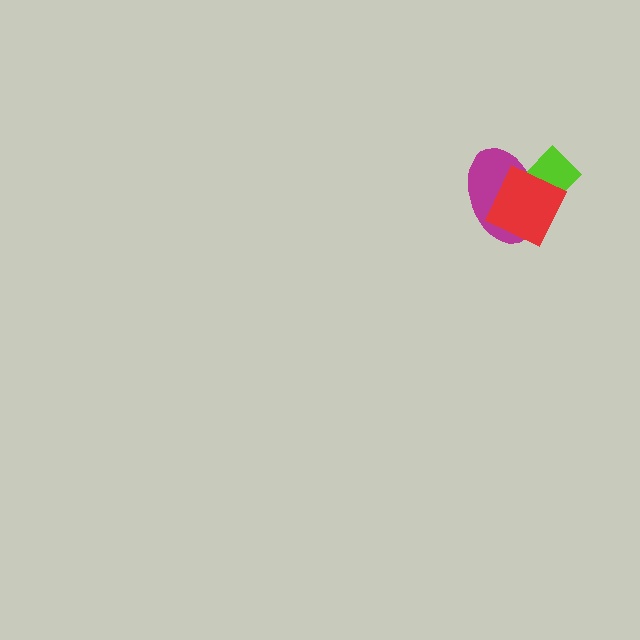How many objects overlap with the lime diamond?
2 objects overlap with the lime diamond.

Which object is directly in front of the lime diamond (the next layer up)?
The magenta ellipse is directly in front of the lime diamond.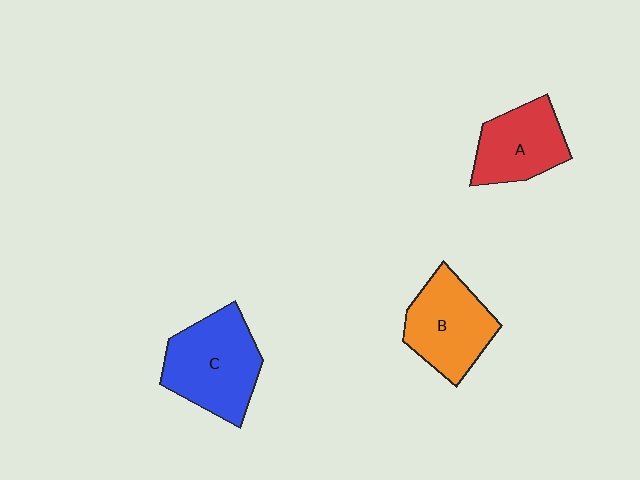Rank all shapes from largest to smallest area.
From largest to smallest: C (blue), B (orange), A (red).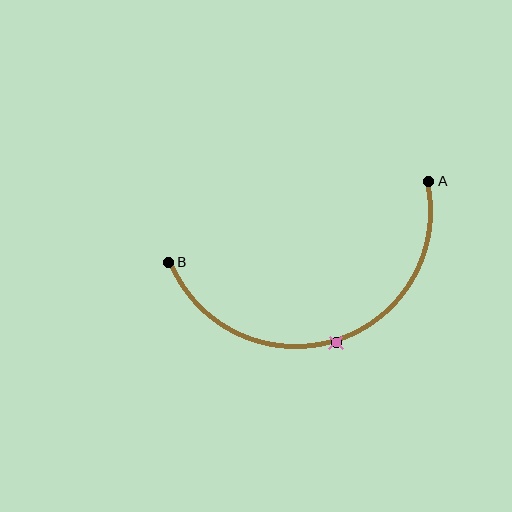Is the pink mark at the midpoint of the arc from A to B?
Yes. The pink mark lies on the arc at equal arc-length from both A and B — it is the arc midpoint.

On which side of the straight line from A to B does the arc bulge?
The arc bulges below the straight line connecting A and B.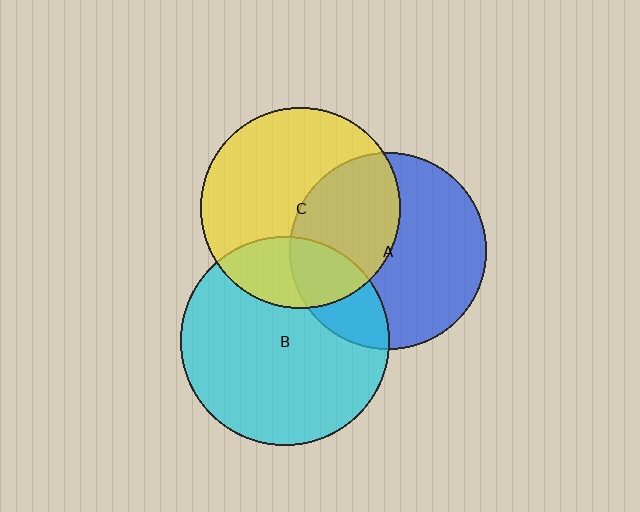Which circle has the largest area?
Circle B (cyan).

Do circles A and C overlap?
Yes.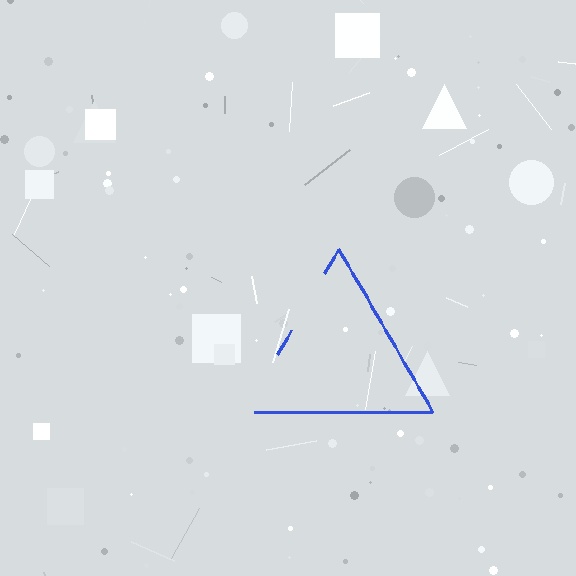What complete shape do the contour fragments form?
The contour fragments form a triangle.